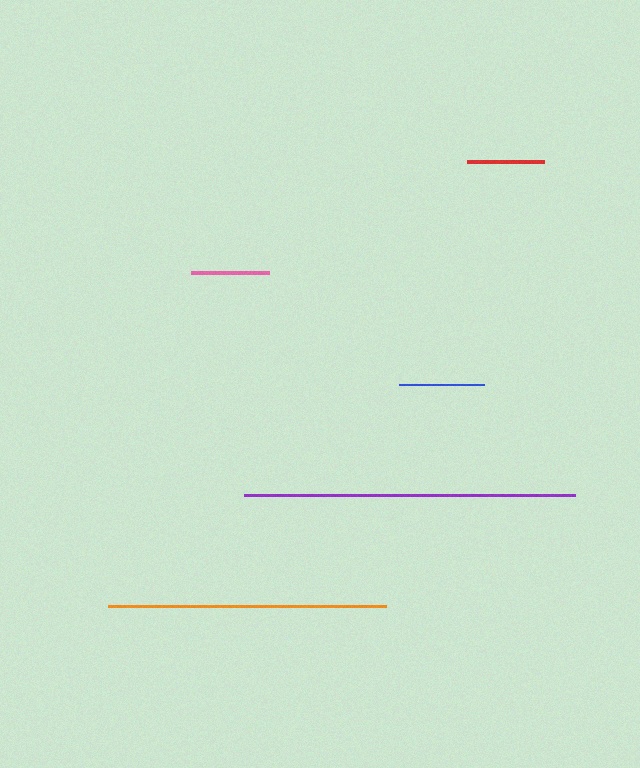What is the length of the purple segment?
The purple segment is approximately 331 pixels long.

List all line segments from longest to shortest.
From longest to shortest: purple, orange, blue, pink, red.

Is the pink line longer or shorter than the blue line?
The blue line is longer than the pink line.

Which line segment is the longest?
The purple line is the longest at approximately 331 pixels.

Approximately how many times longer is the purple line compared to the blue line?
The purple line is approximately 3.9 times the length of the blue line.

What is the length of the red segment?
The red segment is approximately 77 pixels long.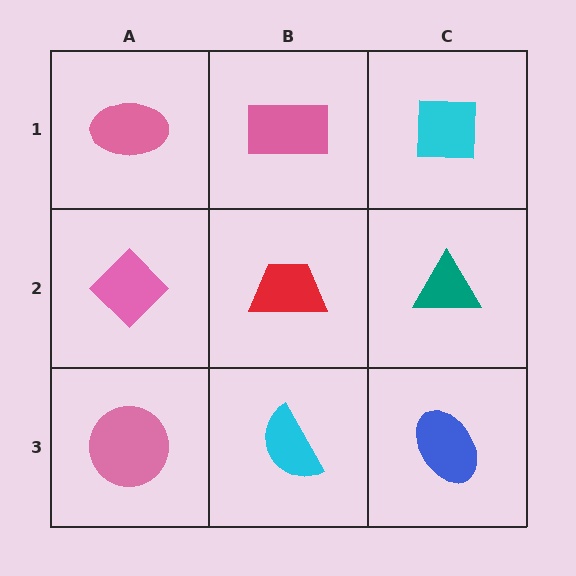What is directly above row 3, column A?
A pink diamond.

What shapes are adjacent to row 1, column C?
A teal triangle (row 2, column C), a pink rectangle (row 1, column B).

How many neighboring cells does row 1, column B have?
3.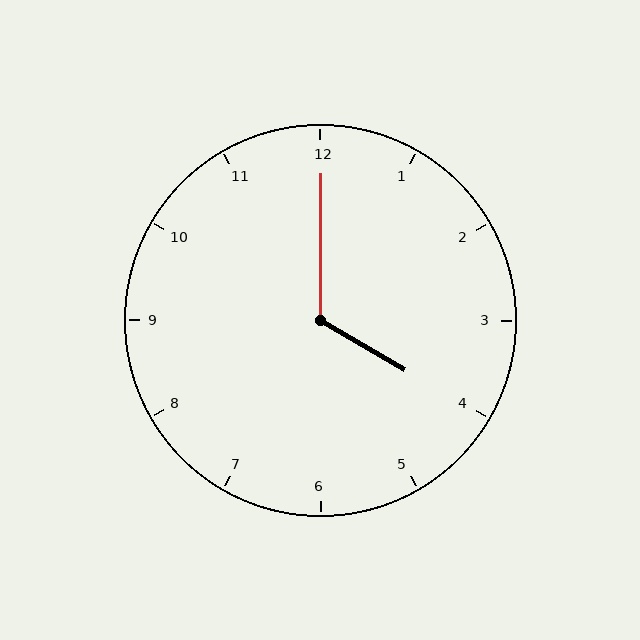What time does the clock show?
4:00.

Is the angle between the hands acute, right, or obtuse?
It is obtuse.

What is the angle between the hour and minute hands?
Approximately 120 degrees.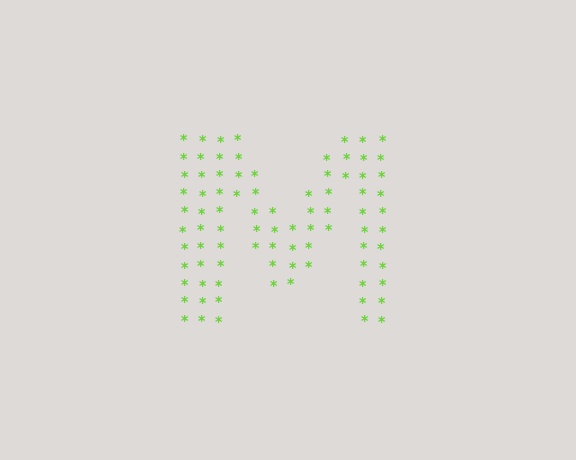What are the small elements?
The small elements are asterisks.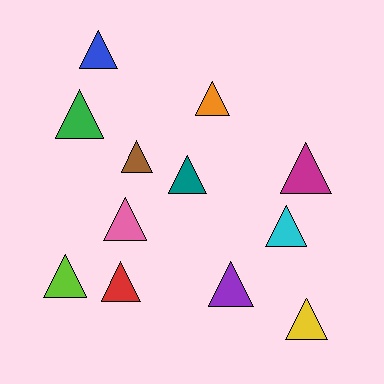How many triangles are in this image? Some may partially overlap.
There are 12 triangles.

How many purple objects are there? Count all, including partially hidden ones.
There is 1 purple object.